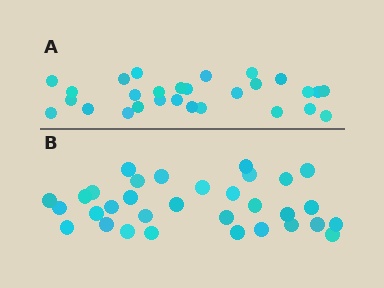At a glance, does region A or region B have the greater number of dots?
Region B (the bottom region) has more dots.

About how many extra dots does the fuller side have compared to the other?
Region B has about 4 more dots than region A.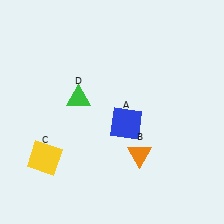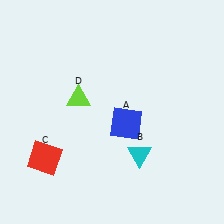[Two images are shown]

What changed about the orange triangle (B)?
In Image 1, B is orange. In Image 2, it changed to cyan.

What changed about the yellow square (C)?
In Image 1, C is yellow. In Image 2, it changed to red.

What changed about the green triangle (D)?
In Image 1, D is green. In Image 2, it changed to lime.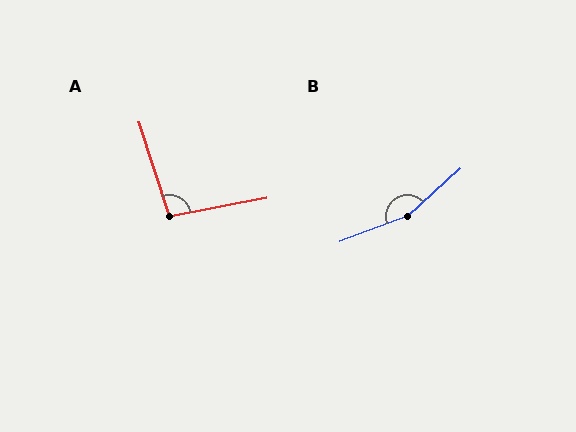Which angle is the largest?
B, at approximately 159 degrees.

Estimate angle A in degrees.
Approximately 97 degrees.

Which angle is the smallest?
A, at approximately 97 degrees.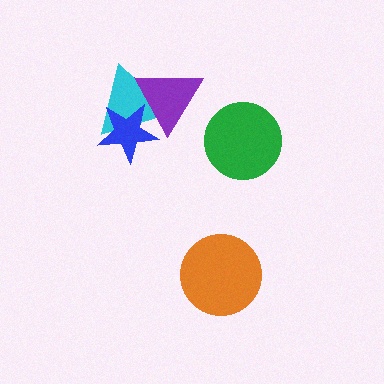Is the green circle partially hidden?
No, no other shape covers it.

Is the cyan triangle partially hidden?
Yes, it is partially covered by another shape.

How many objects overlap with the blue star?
2 objects overlap with the blue star.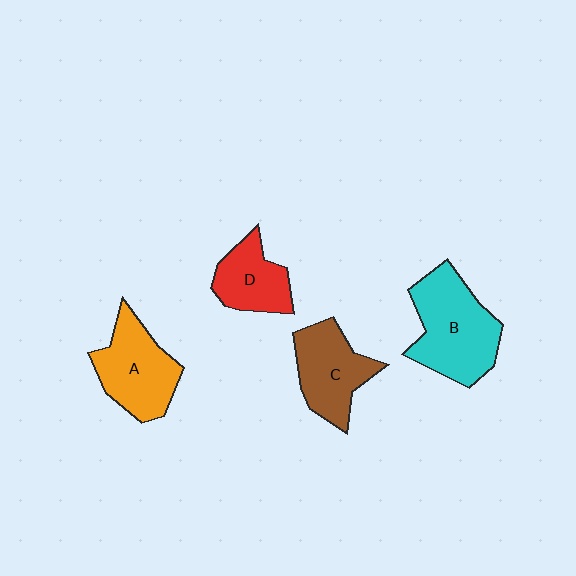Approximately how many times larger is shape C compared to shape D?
Approximately 1.3 times.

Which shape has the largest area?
Shape B (cyan).